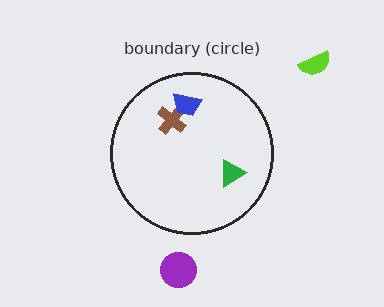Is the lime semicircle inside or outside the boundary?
Outside.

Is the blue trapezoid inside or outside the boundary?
Inside.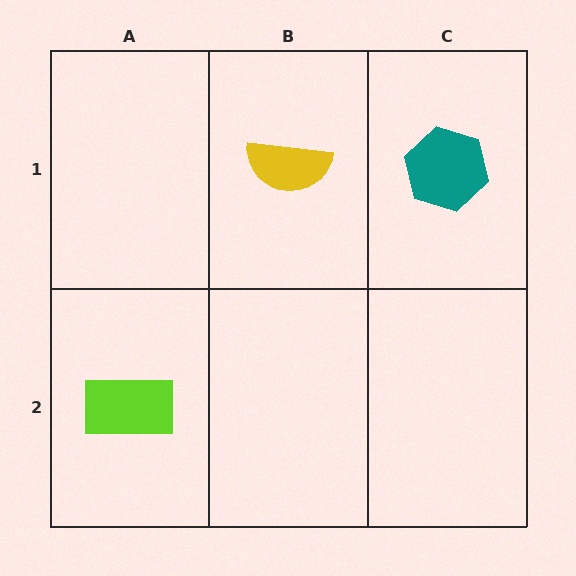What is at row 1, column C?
A teal hexagon.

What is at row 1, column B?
A yellow semicircle.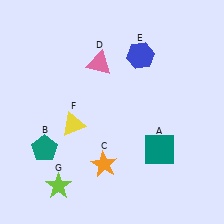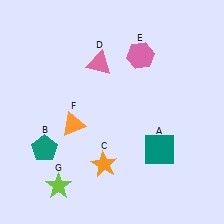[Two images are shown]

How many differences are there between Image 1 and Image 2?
There are 2 differences between the two images.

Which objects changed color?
E changed from blue to pink. F changed from yellow to orange.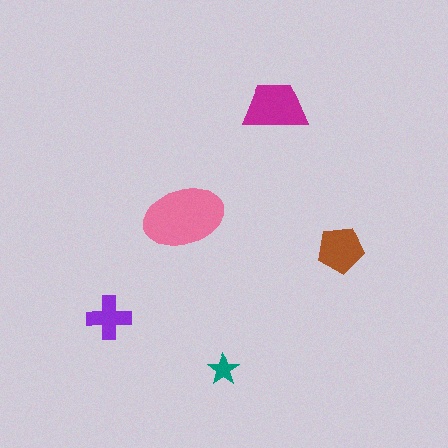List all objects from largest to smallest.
The pink ellipse, the magenta trapezoid, the brown pentagon, the purple cross, the teal star.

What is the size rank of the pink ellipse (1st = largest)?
1st.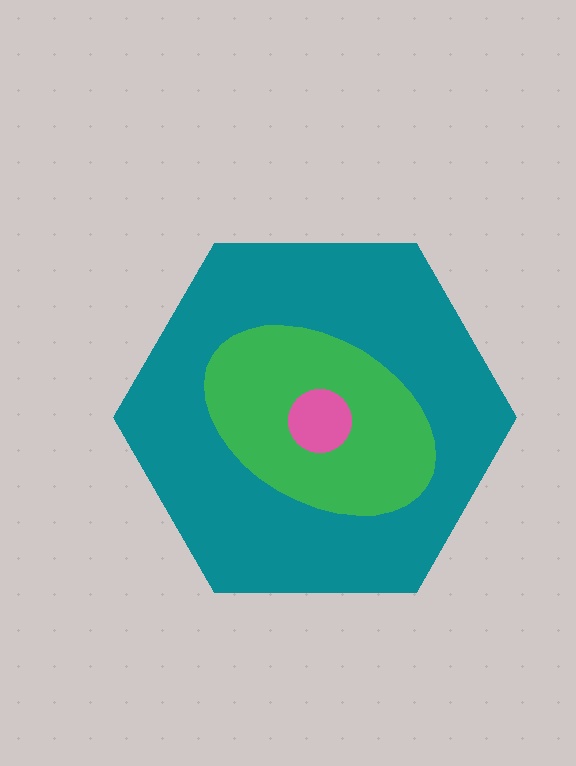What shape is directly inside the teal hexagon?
The green ellipse.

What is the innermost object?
The pink circle.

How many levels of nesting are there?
3.